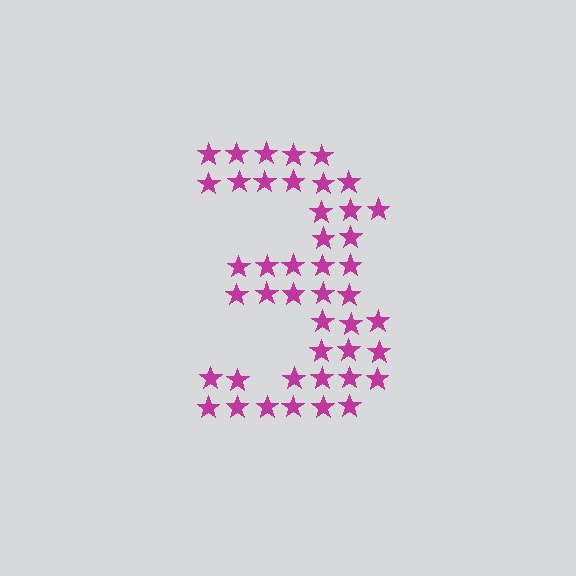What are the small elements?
The small elements are stars.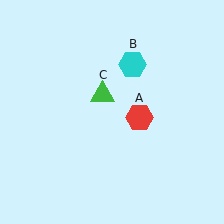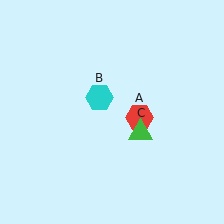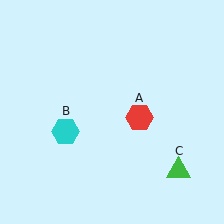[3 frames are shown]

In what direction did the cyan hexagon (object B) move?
The cyan hexagon (object B) moved down and to the left.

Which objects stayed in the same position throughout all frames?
Red hexagon (object A) remained stationary.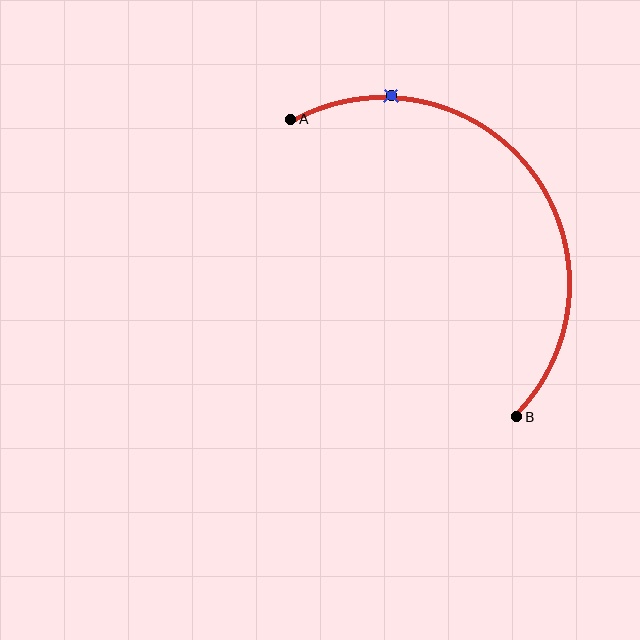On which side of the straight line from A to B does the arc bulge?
The arc bulges above and to the right of the straight line connecting A and B.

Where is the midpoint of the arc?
The arc midpoint is the point on the curve farthest from the straight line joining A and B. It sits above and to the right of that line.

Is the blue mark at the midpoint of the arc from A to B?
No. The blue mark lies on the arc but is closer to endpoint A. The arc midpoint would be at the point on the curve equidistant along the arc from both A and B.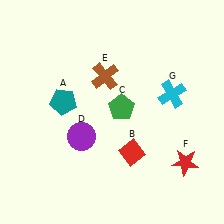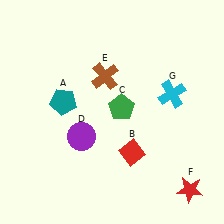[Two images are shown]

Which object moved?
The red star (F) moved down.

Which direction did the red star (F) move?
The red star (F) moved down.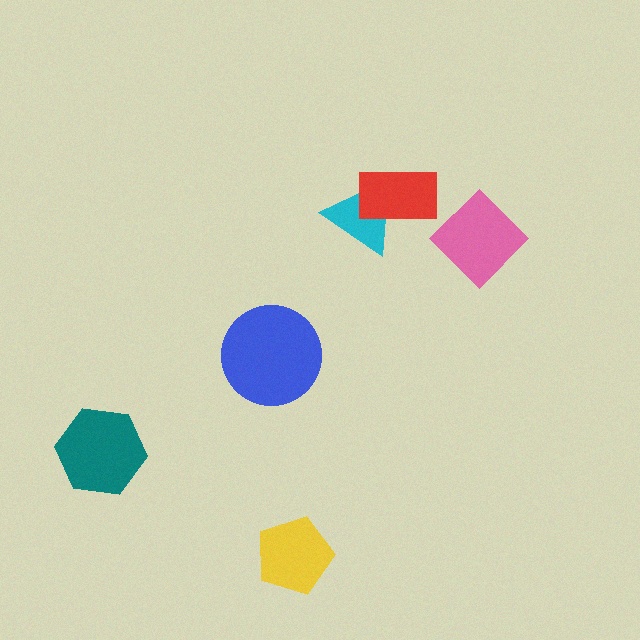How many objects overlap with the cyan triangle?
1 object overlaps with the cyan triangle.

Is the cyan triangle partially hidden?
Yes, it is partially covered by another shape.